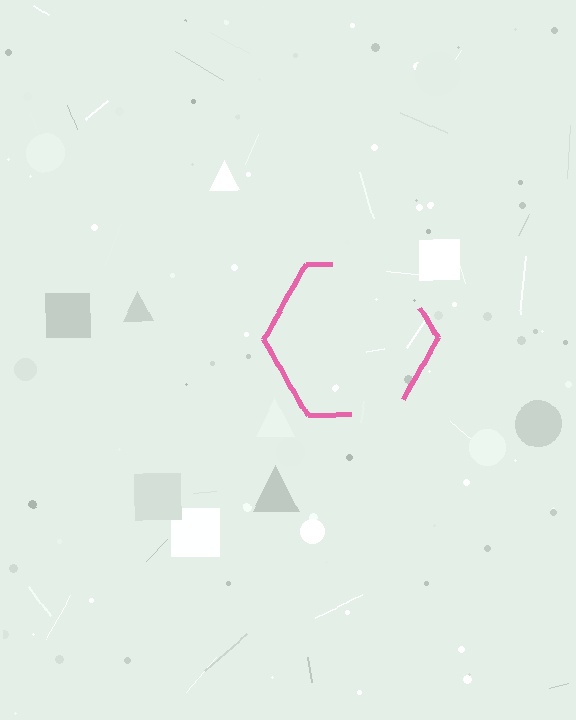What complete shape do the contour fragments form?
The contour fragments form a hexagon.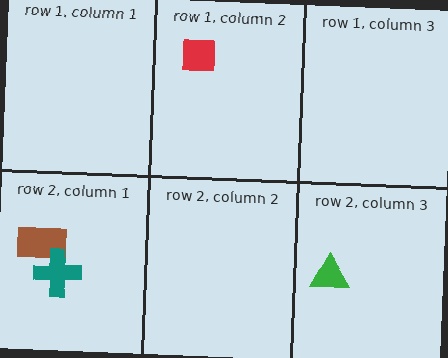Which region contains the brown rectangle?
The row 2, column 1 region.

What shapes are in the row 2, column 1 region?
The brown rectangle, the teal cross.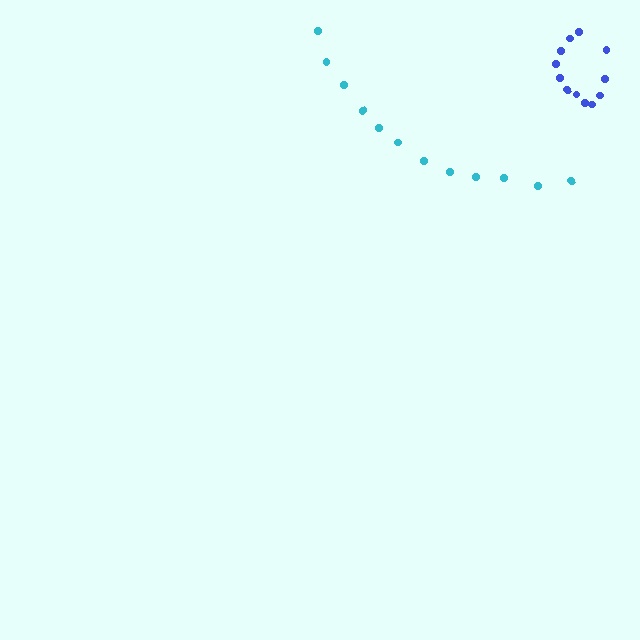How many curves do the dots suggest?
There are 2 distinct paths.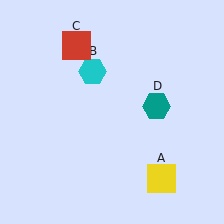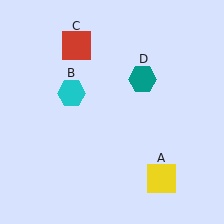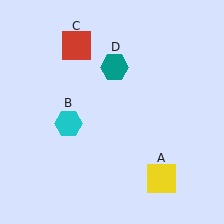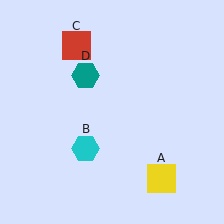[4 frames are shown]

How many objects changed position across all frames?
2 objects changed position: cyan hexagon (object B), teal hexagon (object D).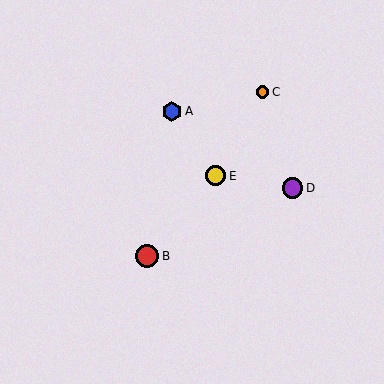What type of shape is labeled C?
Shape C is an orange circle.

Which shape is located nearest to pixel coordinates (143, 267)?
The red circle (labeled B) at (147, 256) is nearest to that location.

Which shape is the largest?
The red circle (labeled B) is the largest.